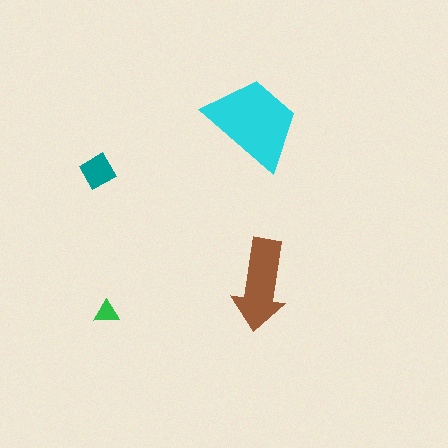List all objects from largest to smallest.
The cyan trapezoid, the brown arrow, the teal diamond, the green triangle.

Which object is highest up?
The cyan trapezoid is topmost.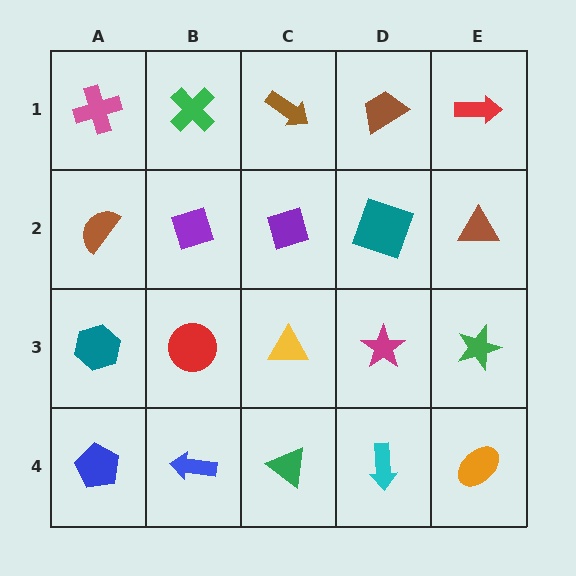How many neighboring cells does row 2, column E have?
3.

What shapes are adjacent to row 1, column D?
A teal square (row 2, column D), a brown arrow (row 1, column C), a red arrow (row 1, column E).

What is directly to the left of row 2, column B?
A brown semicircle.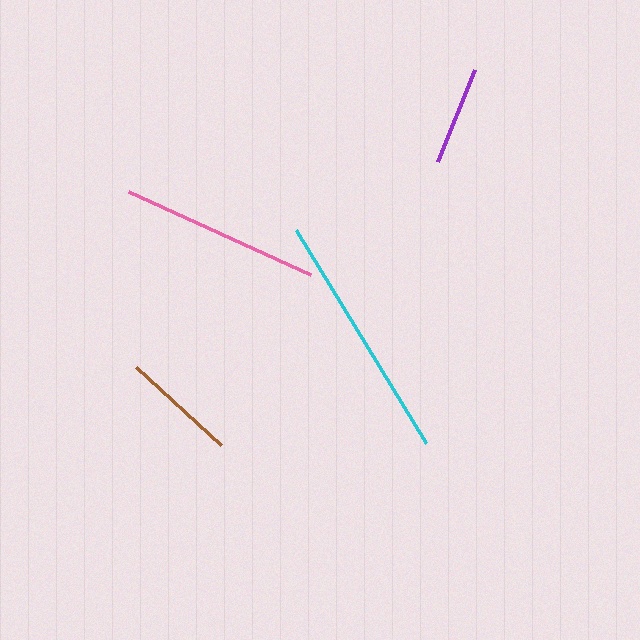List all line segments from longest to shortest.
From longest to shortest: cyan, pink, brown, purple.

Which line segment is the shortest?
The purple line is the shortest at approximately 99 pixels.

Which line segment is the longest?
The cyan line is the longest at approximately 250 pixels.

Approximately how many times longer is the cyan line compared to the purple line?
The cyan line is approximately 2.5 times the length of the purple line.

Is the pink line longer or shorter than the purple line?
The pink line is longer than the purple line.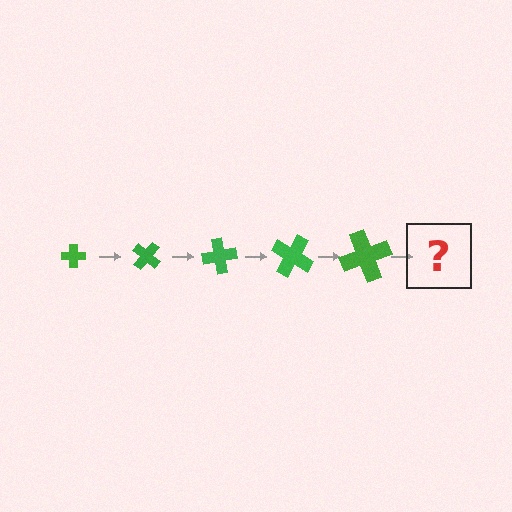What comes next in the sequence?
The next element should be a cross, larger than the previous one and rotated 200 degrees from the start.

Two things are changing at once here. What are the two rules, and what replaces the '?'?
The two rules are that the cross grows larger each step and it rotates 40 degrees each step. The '?' should be a cross, larger than the previous one and rotated 200 degrees from the start.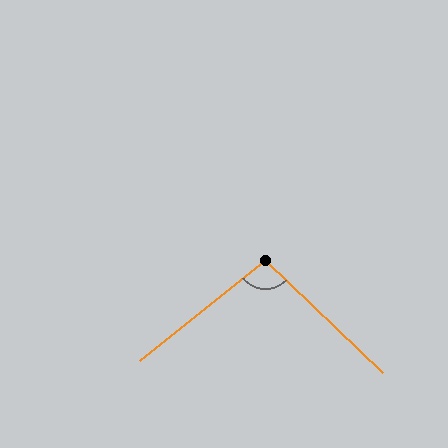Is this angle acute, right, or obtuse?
It is obtuse.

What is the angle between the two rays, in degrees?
Approximately 98 degrees.